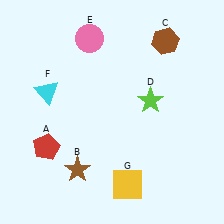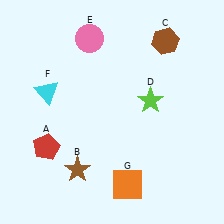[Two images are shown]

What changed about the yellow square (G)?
In Image 1, G is yellow. In Image 2, it changed to orange.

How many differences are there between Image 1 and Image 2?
There is 1 difference between the two images.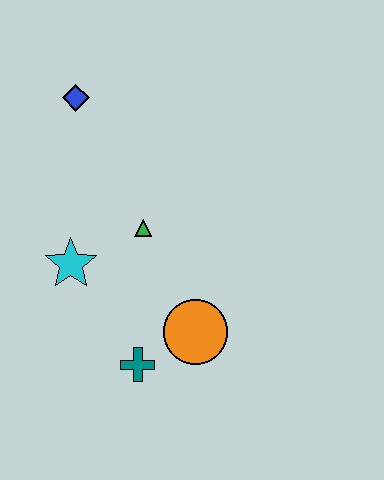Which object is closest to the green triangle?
The cyan star is closest to the green triangle.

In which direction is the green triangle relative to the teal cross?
The green triangle is above the teal cross.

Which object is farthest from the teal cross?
The blue diamond is farthest from the teal cross.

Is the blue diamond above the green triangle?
Yes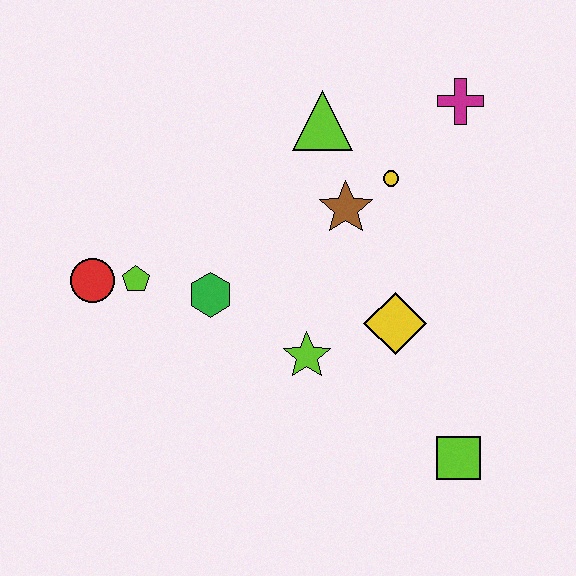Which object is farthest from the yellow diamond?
The red circle is farthest from the yellow diamond.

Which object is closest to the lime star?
The yellow diamond is closest to the lime star.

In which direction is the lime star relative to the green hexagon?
The lime star is to the right of the green hexagon.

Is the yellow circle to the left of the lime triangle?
No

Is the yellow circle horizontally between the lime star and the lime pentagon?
No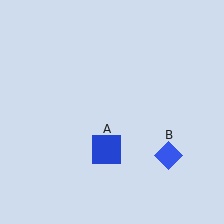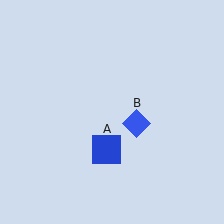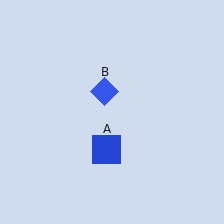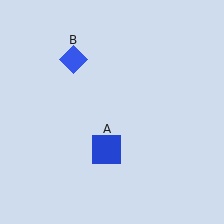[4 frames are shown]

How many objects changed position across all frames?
1 object changed position: blue diamond (object B).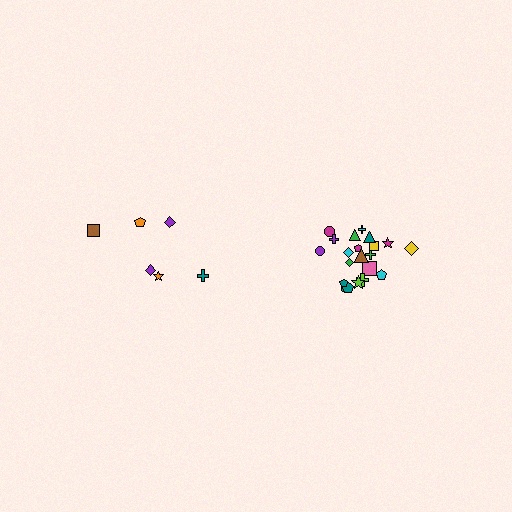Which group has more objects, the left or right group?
The right group.